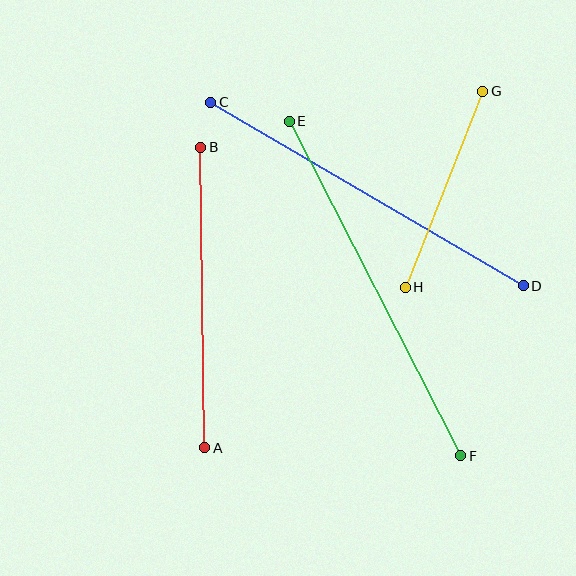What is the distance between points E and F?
The distance is approximately 376 pixels.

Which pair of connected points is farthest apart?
Points E and F are farthest apart.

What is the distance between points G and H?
The distance is approximately 211 pixels.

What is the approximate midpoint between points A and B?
The midpoint is at approximately (203, 298) pixels.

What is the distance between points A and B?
The distance is approximately 301 pixels.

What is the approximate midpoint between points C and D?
The midpoint is at approximately (367, 194) pixels.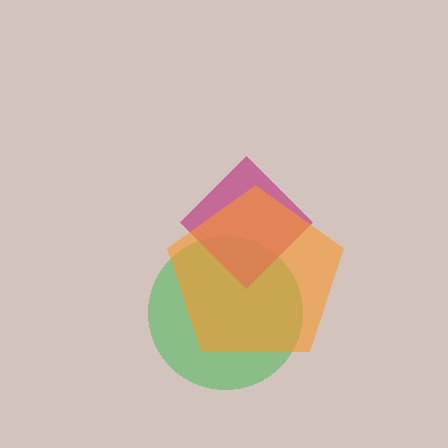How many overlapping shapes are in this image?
There are 3 overlapping shapes in the image.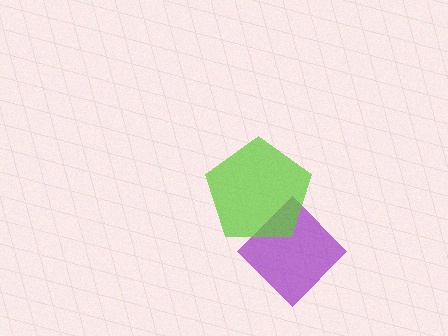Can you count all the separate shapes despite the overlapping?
Yes, there are 2 separate shapes.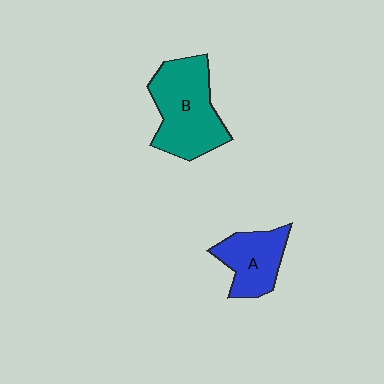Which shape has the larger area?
Shape B (teal).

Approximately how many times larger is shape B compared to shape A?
Approximately 1.6 times.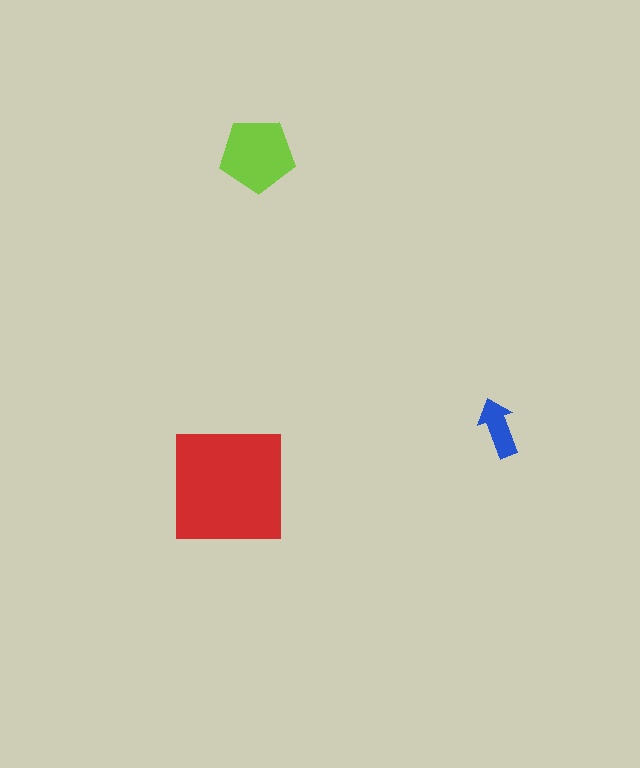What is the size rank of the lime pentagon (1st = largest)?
2nd.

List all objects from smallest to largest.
The blue arrow, the lime pentagon, the red square.